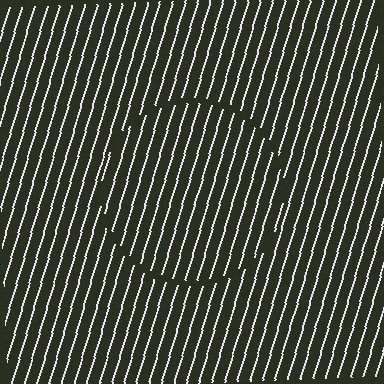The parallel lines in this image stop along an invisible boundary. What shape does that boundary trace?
An illusory circle. The interior of the shape contains the same grating, shifted by half a period — the contour is defined by the phase discontinuity where line-ends from the inner and outer gratings abut.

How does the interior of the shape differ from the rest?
The interior of the shape contains the same grating, shifted by half a period — the contour is defined by the phase discontinuity where line-ends from the inner and outer gratings abut.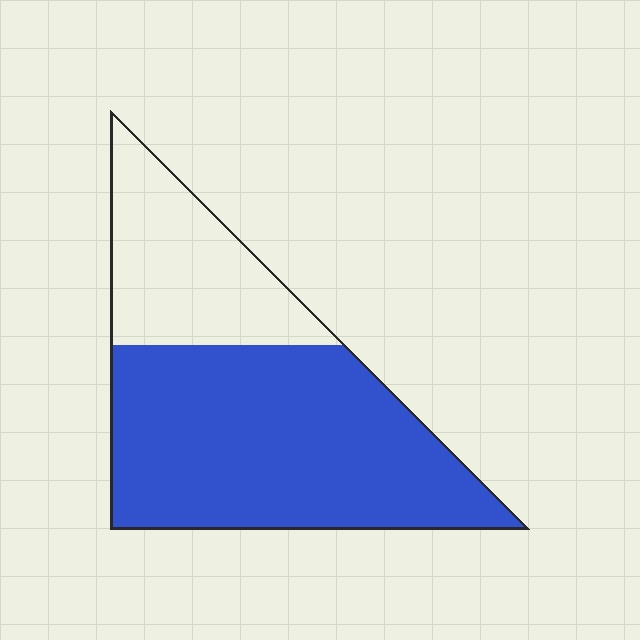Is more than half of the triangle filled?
Yes.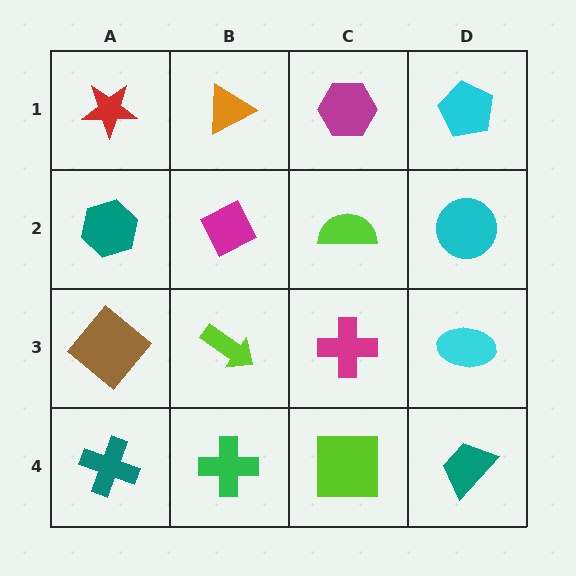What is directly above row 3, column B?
A magenta diamond.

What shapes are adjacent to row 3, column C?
A lime semicircle (row 2, column C), a lime square (row 4, column C), a lime arrow (row 3, column B), a cyan ellipse (row 3, column D).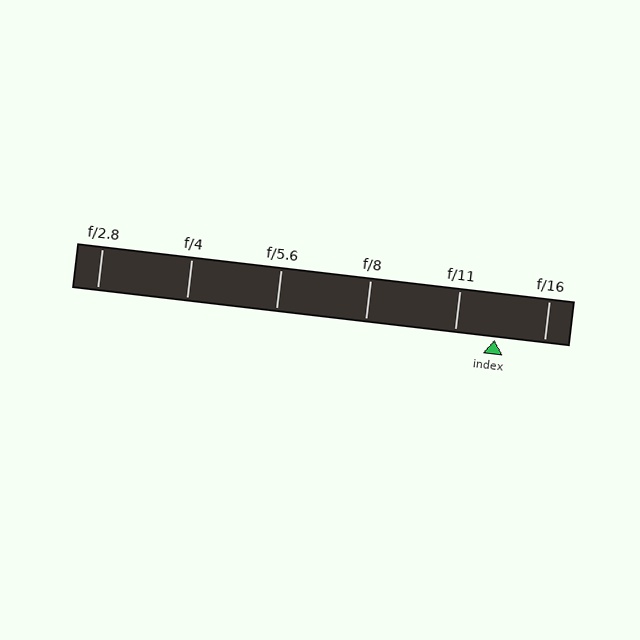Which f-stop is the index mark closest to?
The index mark is closest to f/11.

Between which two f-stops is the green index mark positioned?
The index mark is between f/11 and f/16.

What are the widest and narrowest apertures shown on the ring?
The widest aperture shown is f/2.8 and the narrowest is f/16.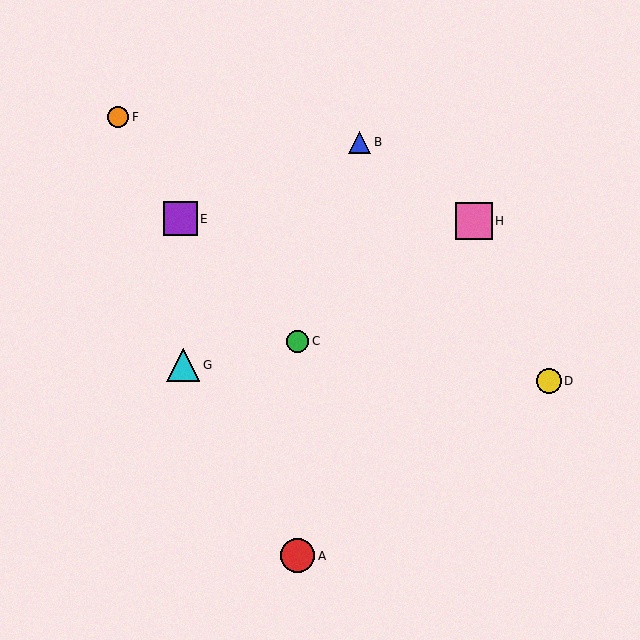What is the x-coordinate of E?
Object E is at x≈180.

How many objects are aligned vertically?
2 objects (A, C) are aligned vertically.